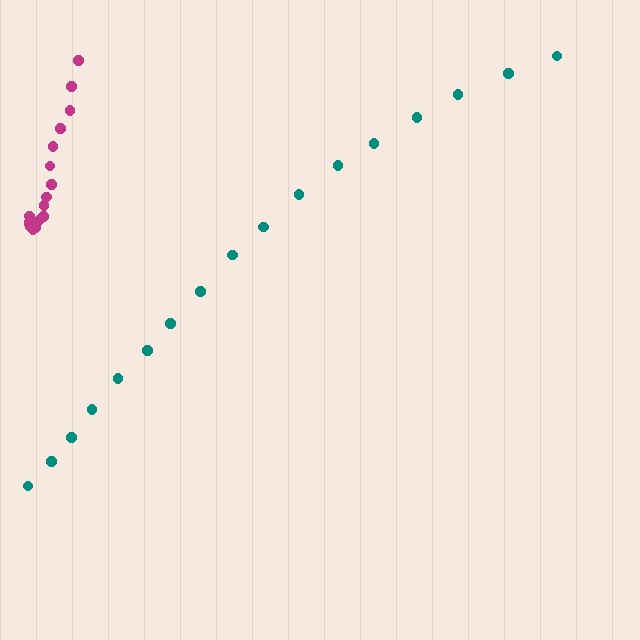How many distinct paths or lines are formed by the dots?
There are 2 distinct paths.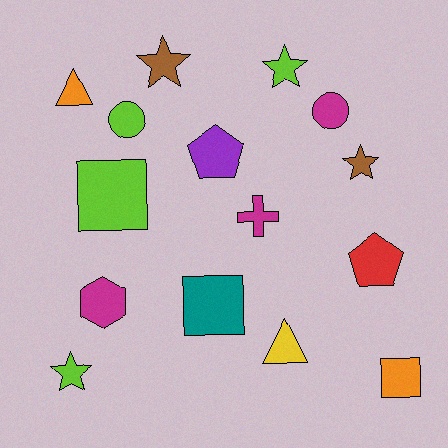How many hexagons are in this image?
There is 1 hexagon.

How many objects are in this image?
There are 15 objects.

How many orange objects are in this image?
There are 2 orange objects.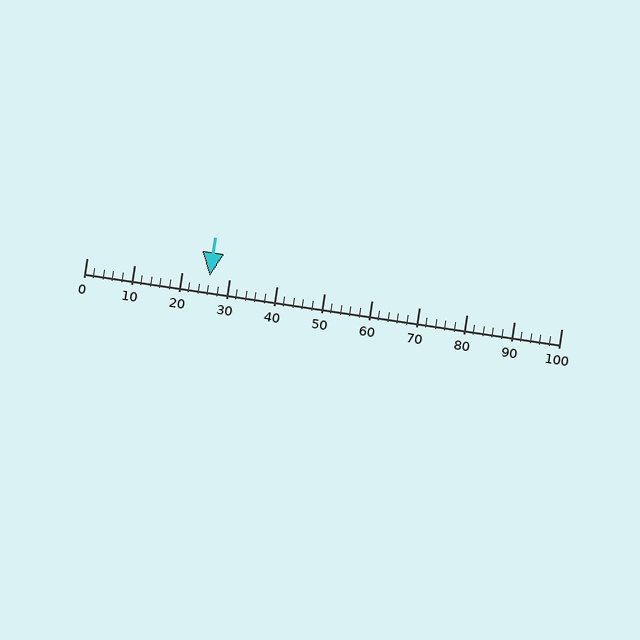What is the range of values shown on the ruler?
The ruler shows values from 0 to 100.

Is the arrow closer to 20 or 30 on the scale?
The arrow is closer to 30.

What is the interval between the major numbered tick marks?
The major tick marks are spaced 10 units apart.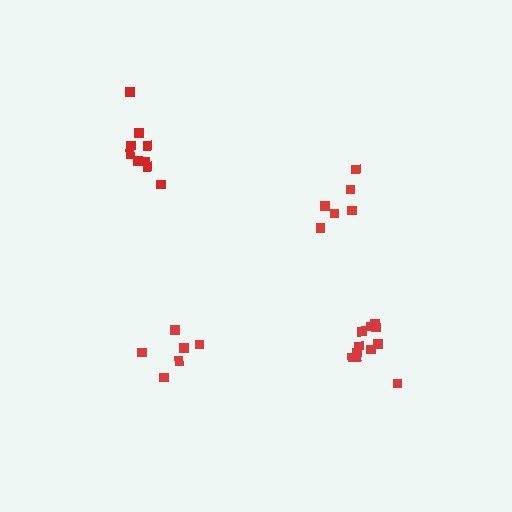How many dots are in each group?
Group 1: 6 dots, Group 2: 6 dots, Group 3: 9 dots, Group 4: 11 dots (32 total).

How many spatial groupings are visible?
There are 4 spatial groupings.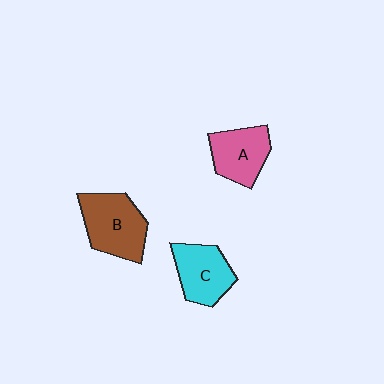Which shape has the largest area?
Shape B (brown).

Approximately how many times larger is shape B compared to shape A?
Approximately 1.3 times.